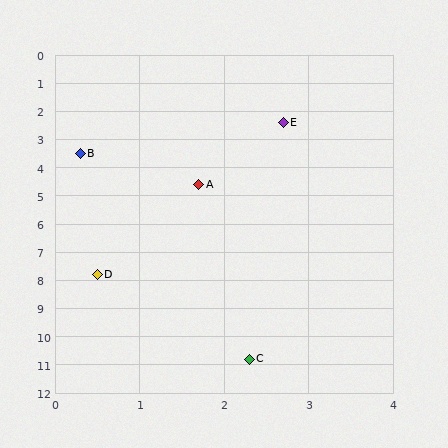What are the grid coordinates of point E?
Point E is at approximately (2.7, 2.4).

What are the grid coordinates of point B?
Point B is at approximately (0.3, 3.5).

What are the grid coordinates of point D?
Point D is at approximately (0.5, 7.8).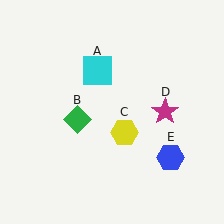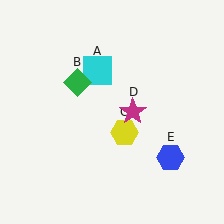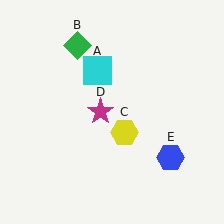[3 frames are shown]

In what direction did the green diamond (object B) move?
The green diamond (object B) moved up.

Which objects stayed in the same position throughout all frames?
Cyan square (object A) and yellow hexagon (object C) and blue hexagon (object E) remained stationary.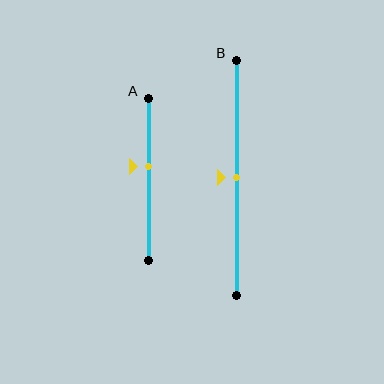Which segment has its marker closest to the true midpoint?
Segment B has its marker closest to the true midpoint.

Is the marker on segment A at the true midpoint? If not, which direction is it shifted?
No, the marker on segment A is shifted upward by about 8% of the segment length.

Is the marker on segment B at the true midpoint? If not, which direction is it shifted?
Yes, the marker on segment B is at the true midpoint.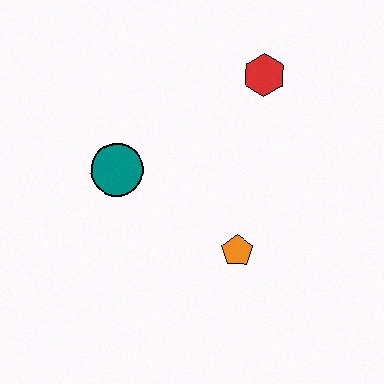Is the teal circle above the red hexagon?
No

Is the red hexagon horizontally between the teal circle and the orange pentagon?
No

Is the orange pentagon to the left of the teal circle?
No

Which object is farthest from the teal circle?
The red hexagon is farthest from the teal circle.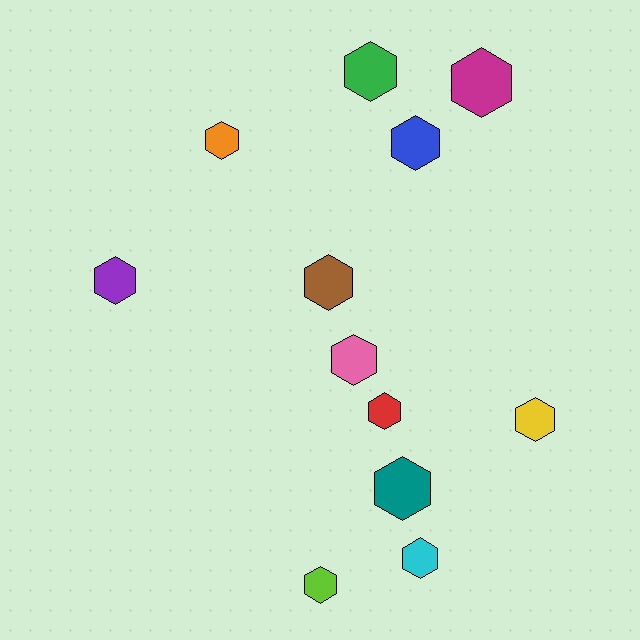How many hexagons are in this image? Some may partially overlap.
There are 12 hexagons.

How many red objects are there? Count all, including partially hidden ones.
There is 1 red object.